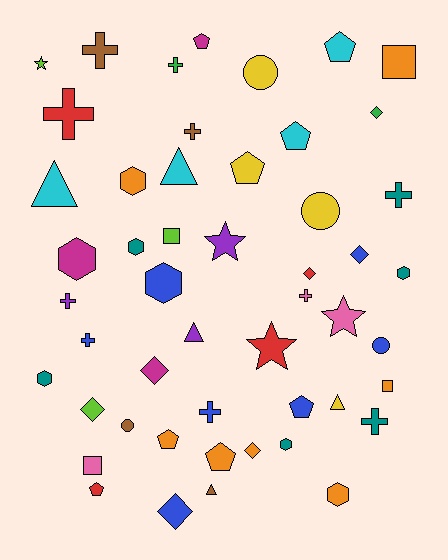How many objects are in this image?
There are 50 objects.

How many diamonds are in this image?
There are 7 diamonds.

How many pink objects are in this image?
There are 3 pink objects.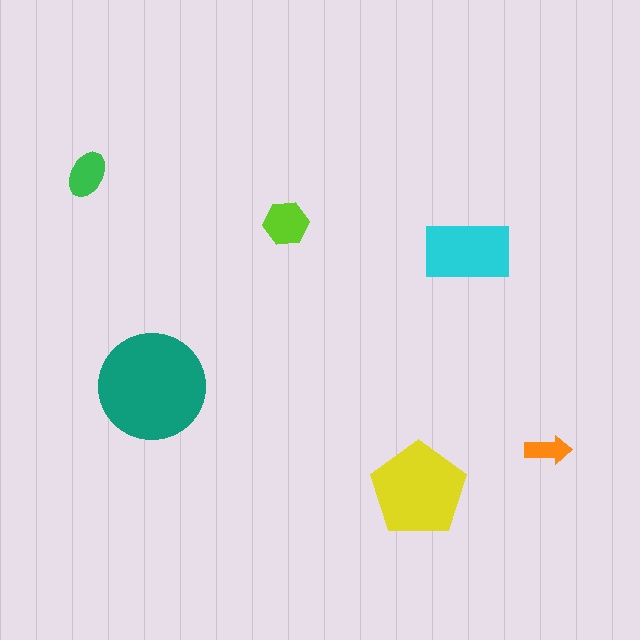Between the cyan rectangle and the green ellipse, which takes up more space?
The cyan rectangle.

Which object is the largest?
The teal circle.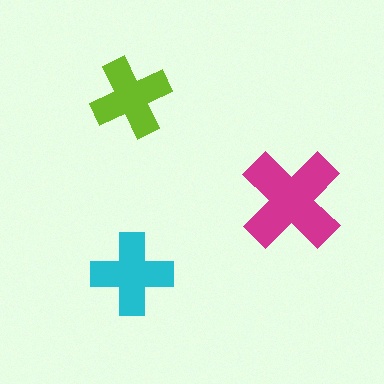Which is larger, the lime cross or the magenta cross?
The magenta one.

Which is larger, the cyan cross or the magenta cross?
The magenta one.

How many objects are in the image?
There are 3 objects in the image.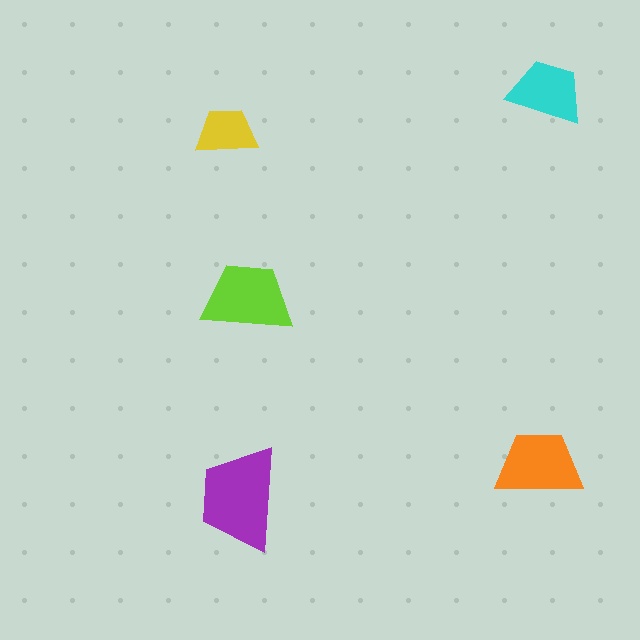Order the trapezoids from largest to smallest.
the purple one, the lime one, the orange one, the cyan one, the yellow one.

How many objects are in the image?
There are 5 objects in the image.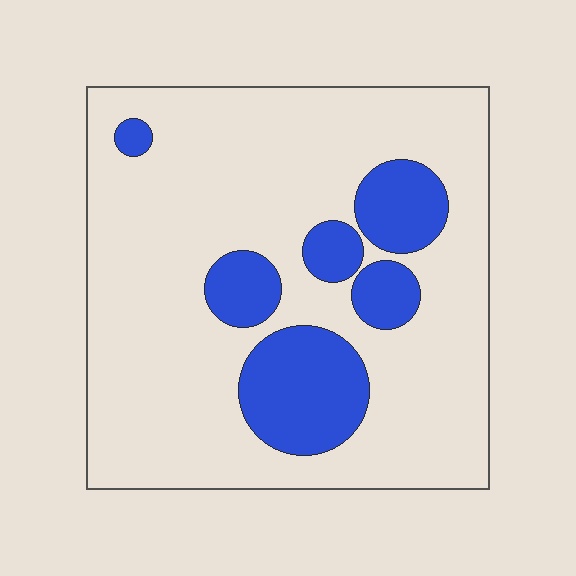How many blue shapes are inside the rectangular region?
6.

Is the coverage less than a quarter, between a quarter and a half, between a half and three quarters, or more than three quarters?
Less than a quarter.